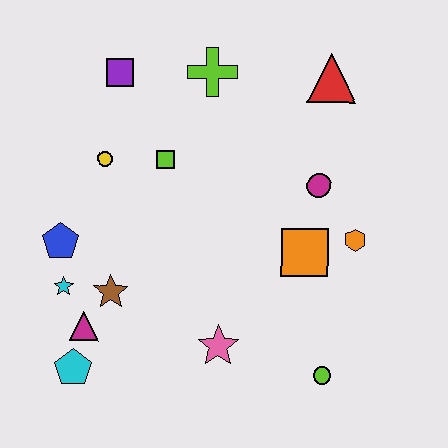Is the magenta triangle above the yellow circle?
No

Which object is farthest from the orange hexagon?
The cyan pentagon is farthest from the orange hexagon.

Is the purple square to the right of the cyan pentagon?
Yes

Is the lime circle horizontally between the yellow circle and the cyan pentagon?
No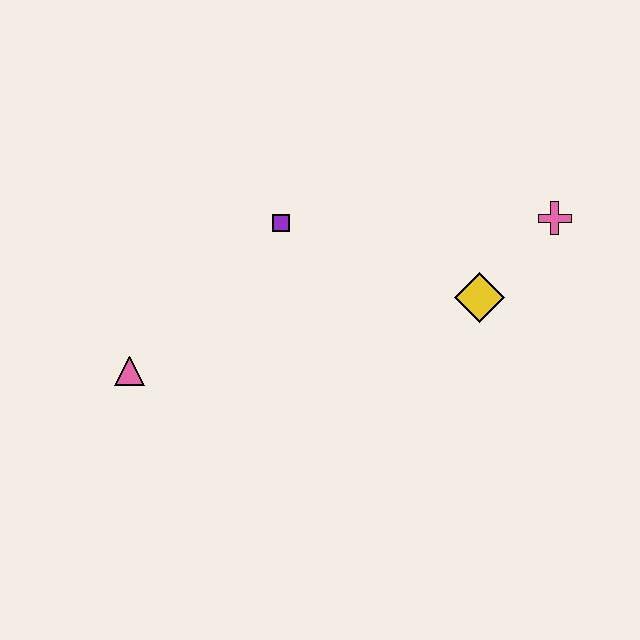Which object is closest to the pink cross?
The yellow diamond is closest to the pink cross.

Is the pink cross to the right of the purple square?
Yes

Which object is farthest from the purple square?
The pink cross is farthest from the purple square.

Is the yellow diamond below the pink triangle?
No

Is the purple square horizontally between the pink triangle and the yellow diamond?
Yes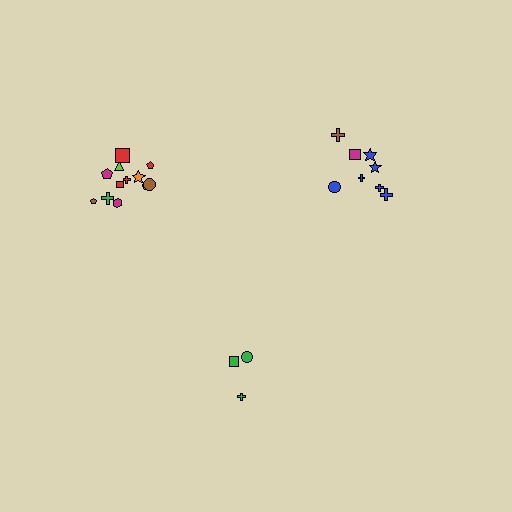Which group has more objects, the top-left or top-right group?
The top-left group.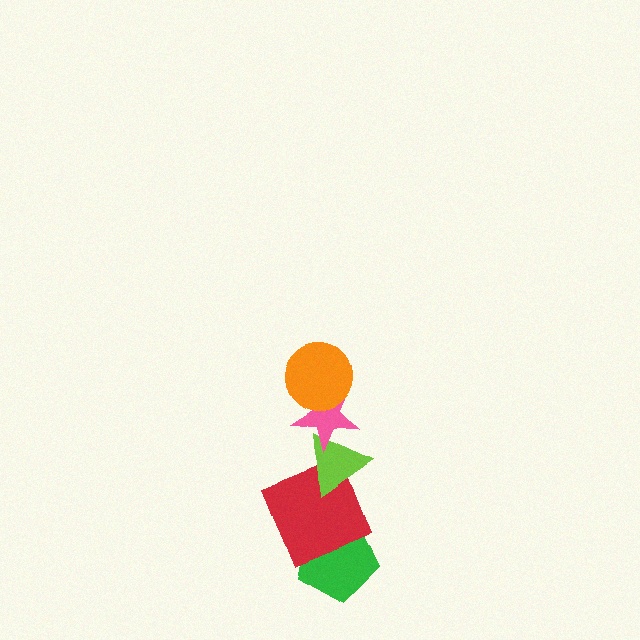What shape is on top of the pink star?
The orange circle is on top of the pink star.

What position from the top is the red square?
The red square is 4th from the top.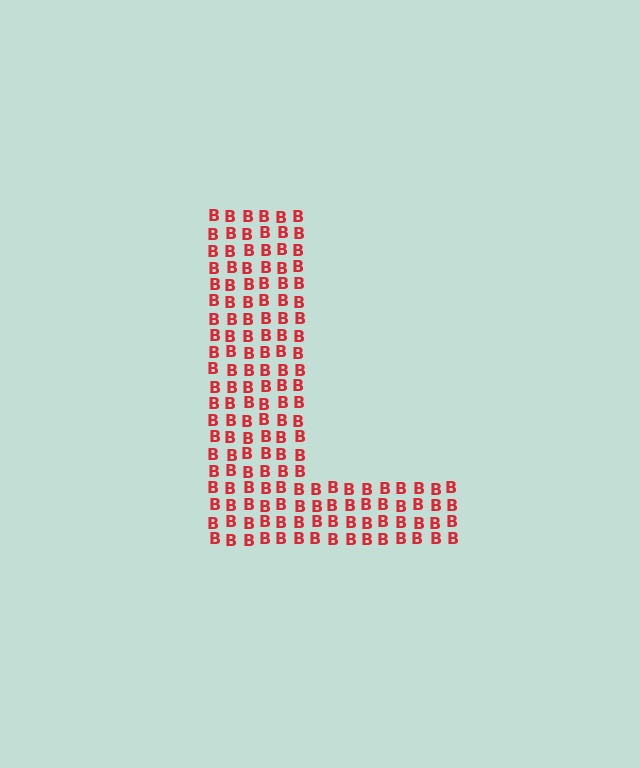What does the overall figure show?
The overall figure shows the letter L.